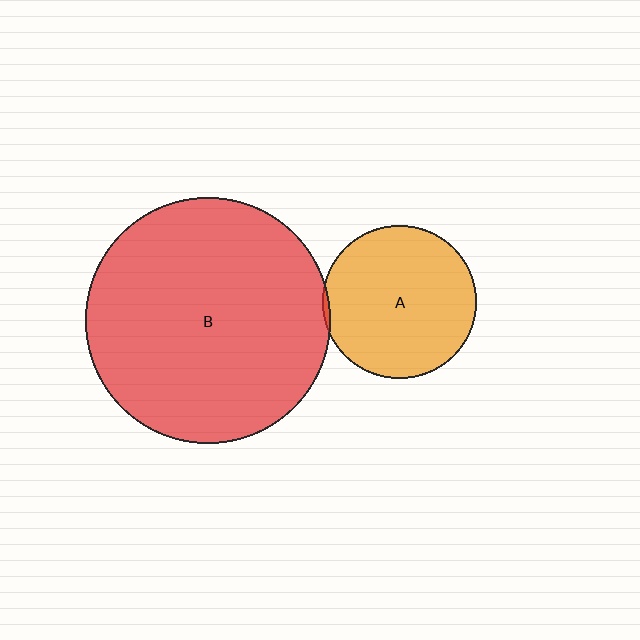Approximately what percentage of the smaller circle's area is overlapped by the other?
Approximately 5%.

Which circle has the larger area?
Circle B (red).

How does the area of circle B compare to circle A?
Approximately 2.6 times.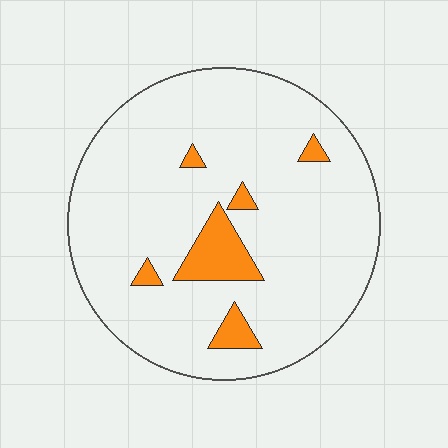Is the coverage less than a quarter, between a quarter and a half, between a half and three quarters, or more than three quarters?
Less than a quarter.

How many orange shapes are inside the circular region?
6.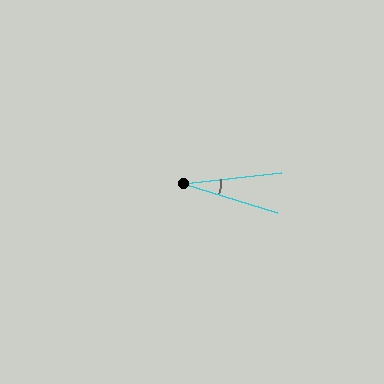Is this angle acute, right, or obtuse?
It is acute.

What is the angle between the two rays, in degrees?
Approximately 24 degrees.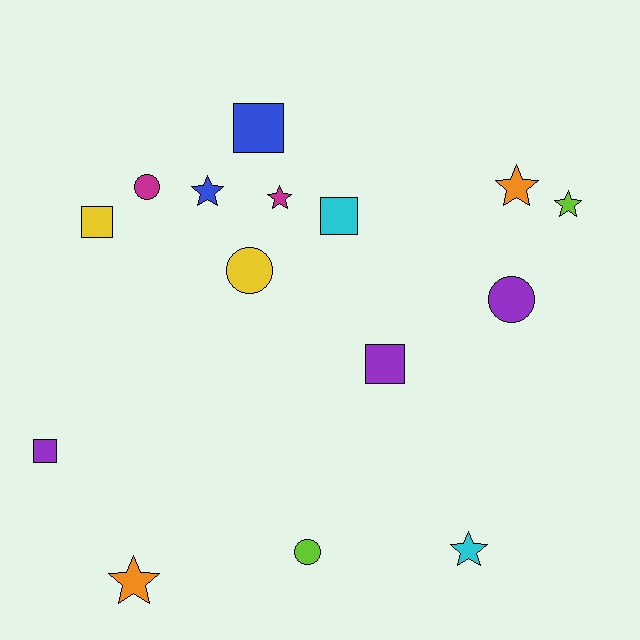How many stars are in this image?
There are 6 stars.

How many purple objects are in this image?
There are 3 purple objects.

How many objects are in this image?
There are 15 objects.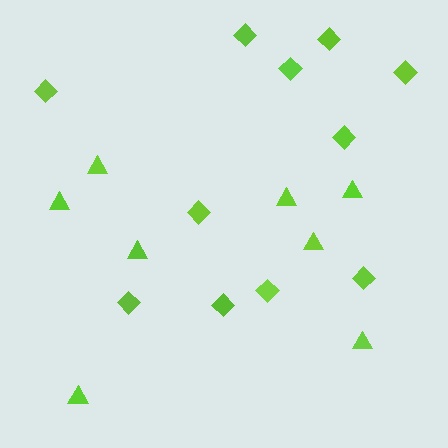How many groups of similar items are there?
There are 2 groups: one group of triangles (8) and one group of diamonds (11).